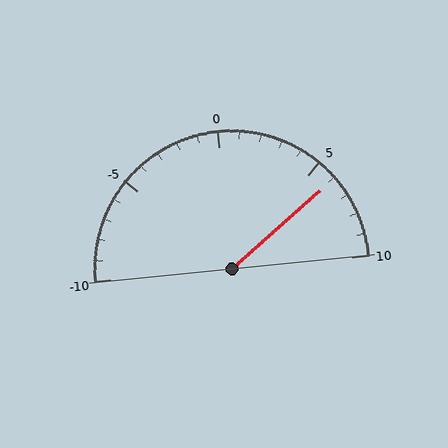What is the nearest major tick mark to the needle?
The nearest major tick mark is 5.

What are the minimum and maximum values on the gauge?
The gauge ranges from -10 to 10.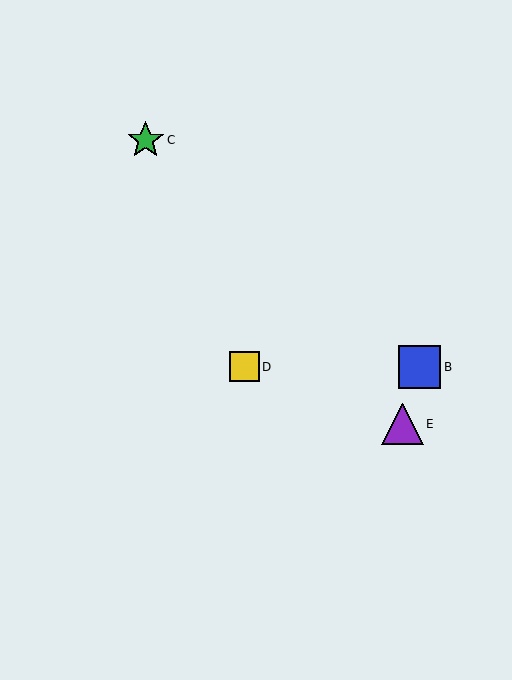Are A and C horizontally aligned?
No, A is at y≈367 and C is at y≈140.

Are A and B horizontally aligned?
Yes, both are at y≈367.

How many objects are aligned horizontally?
3 objects (A, B, D) are aligned horizontally.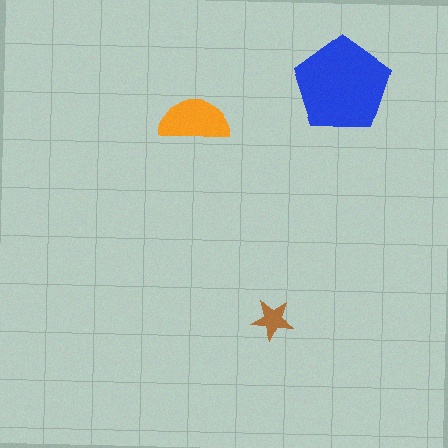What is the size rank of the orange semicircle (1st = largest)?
2nd.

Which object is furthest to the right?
The blue pentagon is rightmost.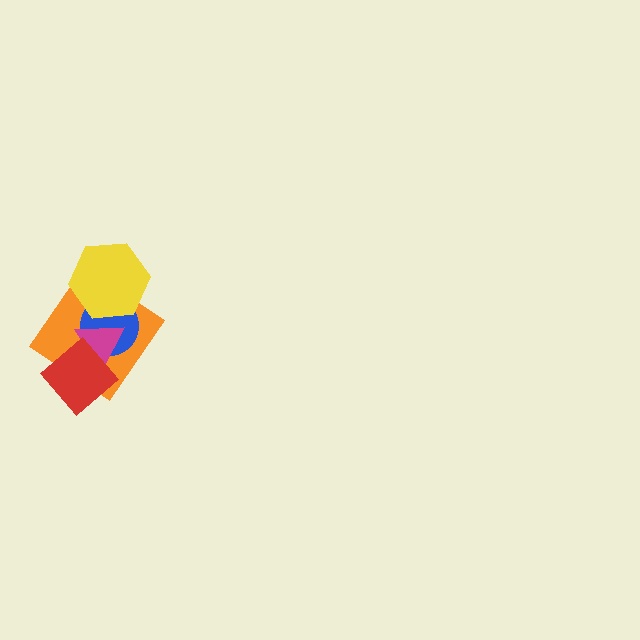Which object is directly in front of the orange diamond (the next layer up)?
The blue circle is directly in front of the orange diamond.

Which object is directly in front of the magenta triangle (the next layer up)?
The red diamond is directly in front of the magenta triangle.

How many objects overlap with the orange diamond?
4 objects overlap with the orange diamond.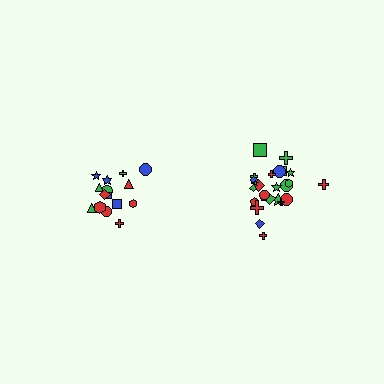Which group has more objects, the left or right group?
The right group.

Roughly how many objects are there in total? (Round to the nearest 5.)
Roughly 40 objects in total.